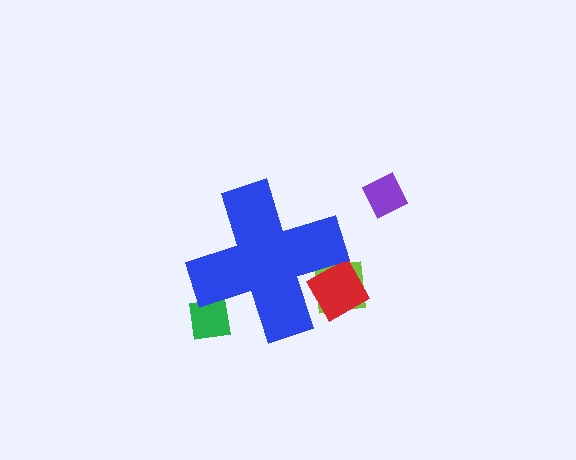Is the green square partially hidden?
Yes, the green square is partially hidden behind the blue cross.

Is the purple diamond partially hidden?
No, the purple diamond is fully visible.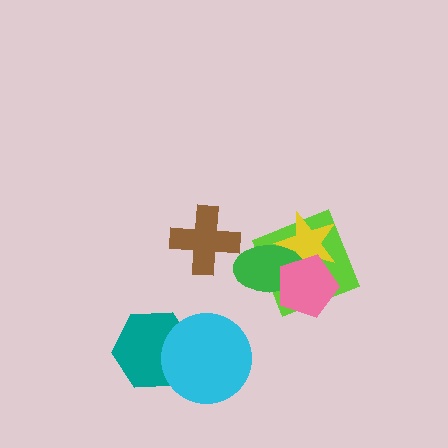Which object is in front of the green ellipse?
The pink pentagon is in front of the green ellipse.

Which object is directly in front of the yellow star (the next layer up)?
The green ellipse is directly in front of the yellow star.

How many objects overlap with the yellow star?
3 objects overlap with the yellow star.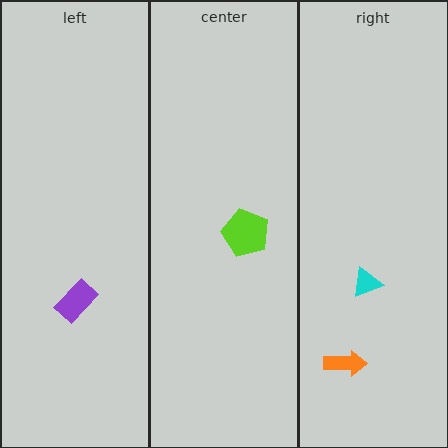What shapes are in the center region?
The lime pentagon.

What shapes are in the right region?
The orange arrow, the cyan triangle.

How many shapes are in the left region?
1.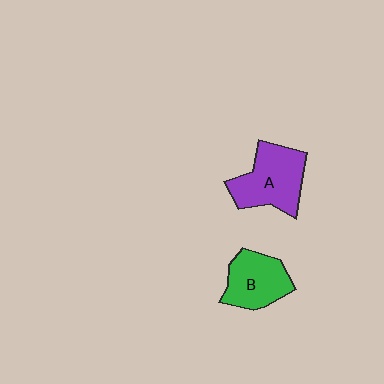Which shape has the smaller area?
Shape B (green).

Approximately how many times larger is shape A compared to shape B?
Approximately 1.2 times.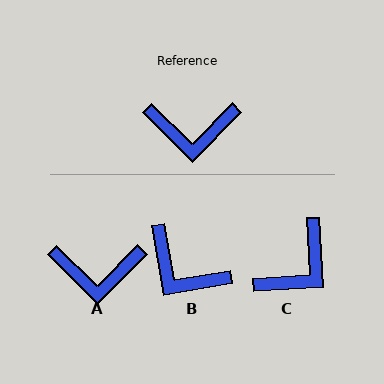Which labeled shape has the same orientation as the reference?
A.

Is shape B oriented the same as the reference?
No, it is off by about 36 degrees.